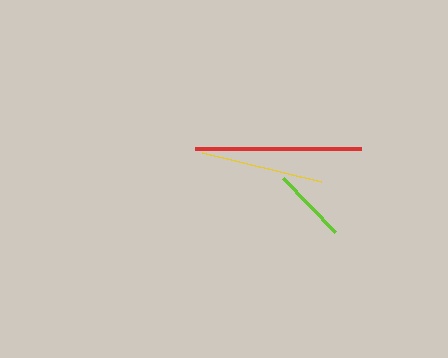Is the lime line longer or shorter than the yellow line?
The yellow line is longer than the lime line.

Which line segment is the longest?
The red line is the longest at approximately 166 pixels.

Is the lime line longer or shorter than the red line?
The red line is longer than the lime line.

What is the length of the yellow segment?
The yellow segment is approximately 123 pixels long.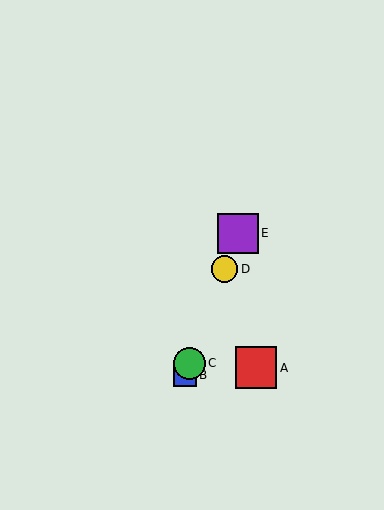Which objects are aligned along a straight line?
Objects B, C, D, E are aligned along a straight line.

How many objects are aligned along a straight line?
4 objects (B, C, D, E) are aligned along a straight line.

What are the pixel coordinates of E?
Object E is at (238, 233).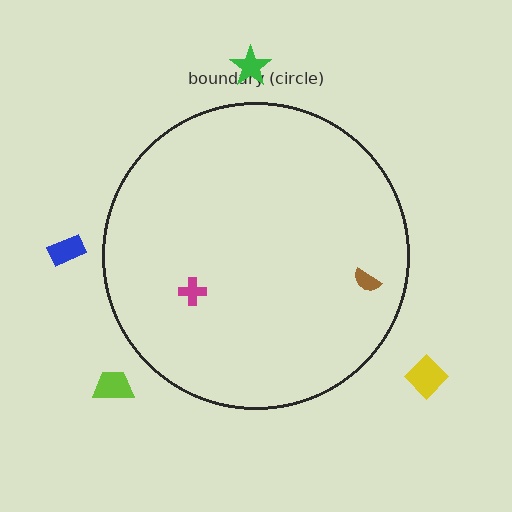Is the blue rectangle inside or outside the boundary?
Outside.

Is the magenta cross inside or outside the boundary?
Inside.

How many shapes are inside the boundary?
2 inside, 4 outside.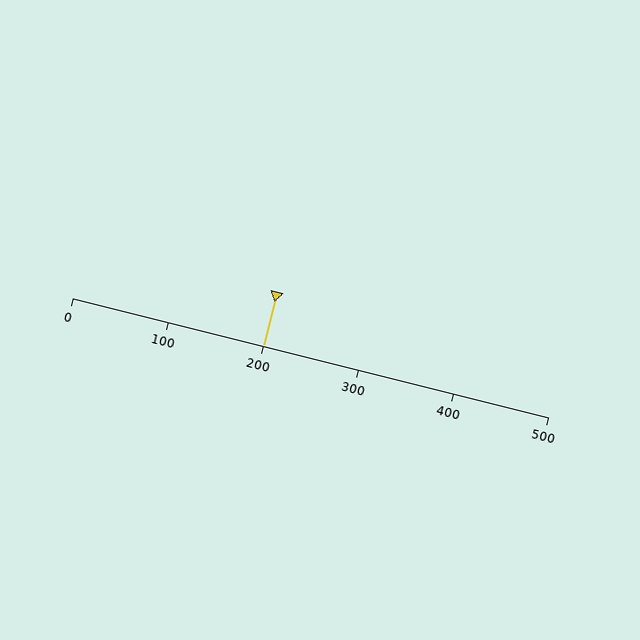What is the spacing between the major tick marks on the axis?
The major ticks are spaced 100 apart.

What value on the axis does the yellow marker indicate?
The marker indicates approximately 200.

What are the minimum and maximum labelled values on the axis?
The axis runs from 0 to 500.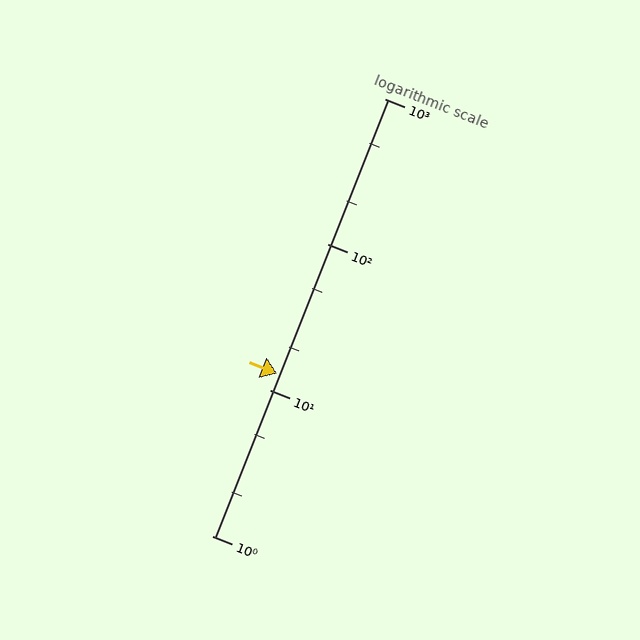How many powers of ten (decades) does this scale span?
The scale spans 3 decades, from 1 to 1000.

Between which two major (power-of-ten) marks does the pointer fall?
The pointer is between 10 and 100.